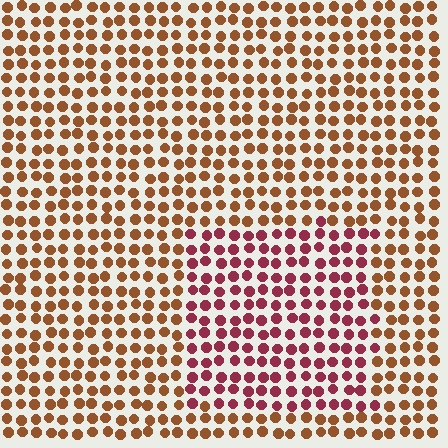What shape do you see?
I see a rectangle.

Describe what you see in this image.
The image is filled with small brown elements in a uniform arrangement. A rectangle-shaped region is visible where the elements are tinted to a slightly different hue, forming a subtle color boundary.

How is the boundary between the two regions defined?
The boundary is defined purely by a slight shift in hue (about 42 degrees). Spacing, size, and orientation are identical on both sides.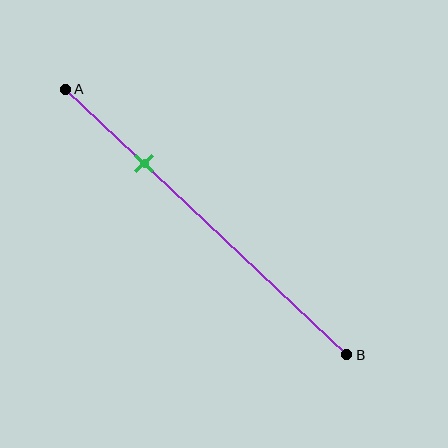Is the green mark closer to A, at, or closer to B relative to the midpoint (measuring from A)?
The green mark is closer to point A than the midpoint of segment AB.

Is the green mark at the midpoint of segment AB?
No, the mark is at about 30% from A, not at the 50% midpoint.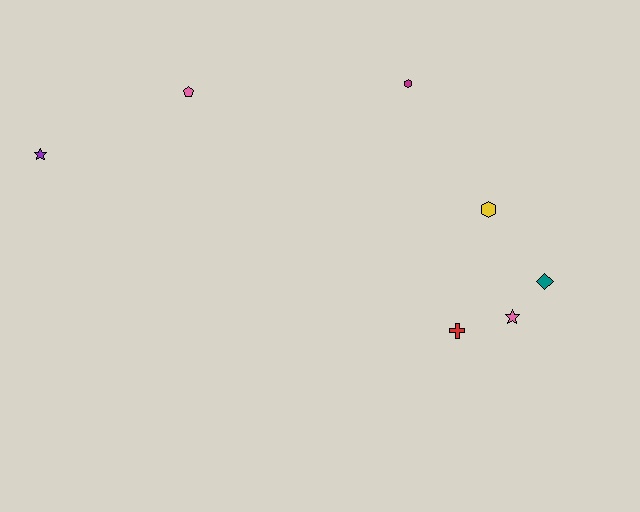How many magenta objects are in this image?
There is 1 magenta object.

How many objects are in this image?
There are 7 objects.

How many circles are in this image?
There are no circles.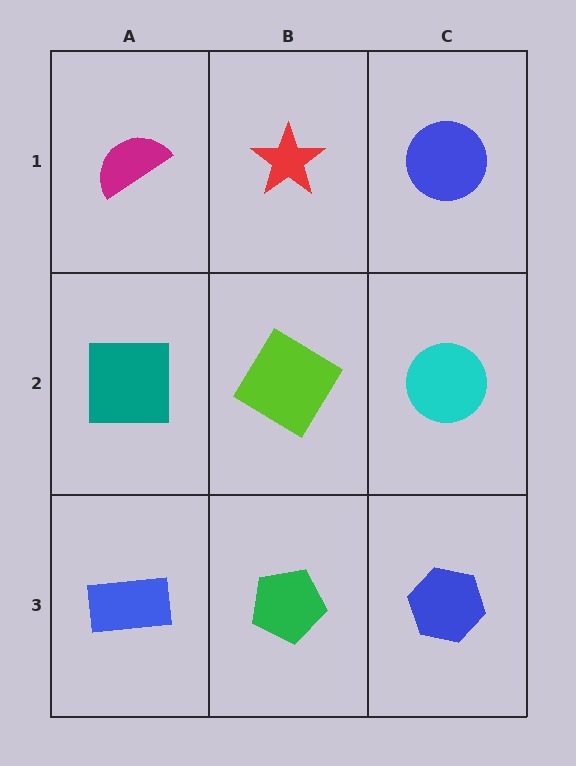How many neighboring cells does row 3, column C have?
2.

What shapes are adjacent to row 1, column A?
A teal square (row 2, column A), a red star (row 1, column B).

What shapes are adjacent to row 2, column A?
A magenta semicircle (row 1, column A), a blue rectangle (row 3, column A), a lime diamond (row 2, column B).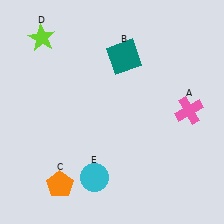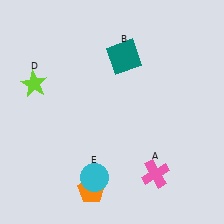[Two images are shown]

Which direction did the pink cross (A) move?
The pink cross (A) moved down.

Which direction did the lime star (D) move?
The lime star (D) moved down.